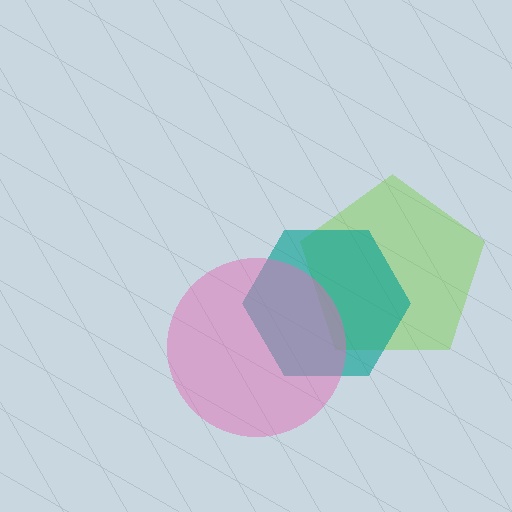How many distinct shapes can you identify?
There are 3 distinct shapes: a lime pentagon, a teal hexagon, a pink circle.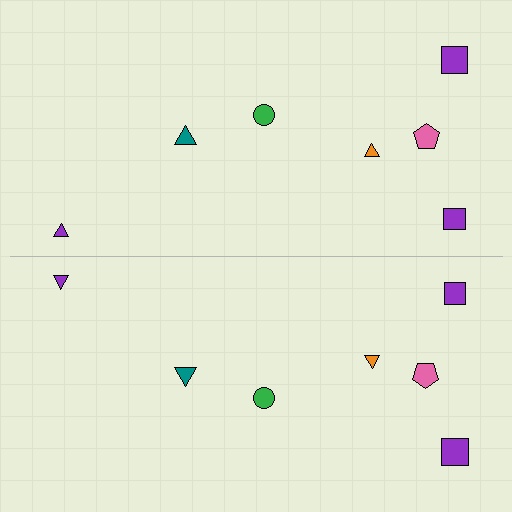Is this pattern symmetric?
Yes, this pattern has bilateral (reflection) symmetry.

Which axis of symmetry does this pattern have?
The pattern has a horizontal axis of symmetry running through the center of the image.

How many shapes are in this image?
There are 14 shapes in this image.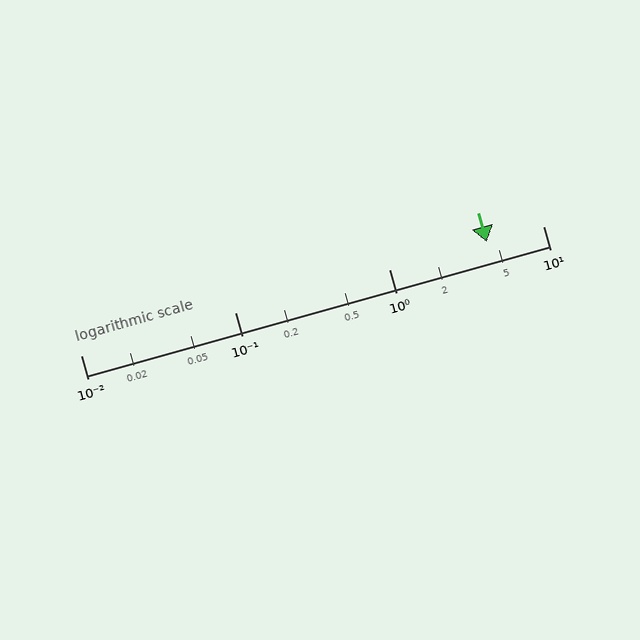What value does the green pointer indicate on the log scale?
The pointer indicates approximately 4.3.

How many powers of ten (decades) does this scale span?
The scale spans 3 decades, from 0.01 to 10.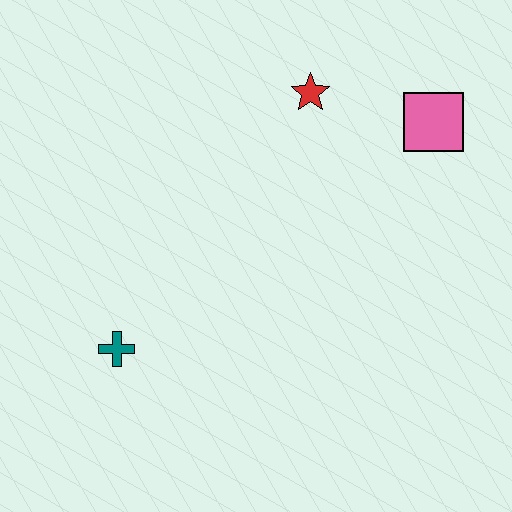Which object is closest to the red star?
The pink square is closest to the red star.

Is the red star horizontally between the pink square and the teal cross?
Yes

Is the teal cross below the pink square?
Yes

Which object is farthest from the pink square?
The teal cross is farthest from the pink square.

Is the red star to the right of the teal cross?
Yes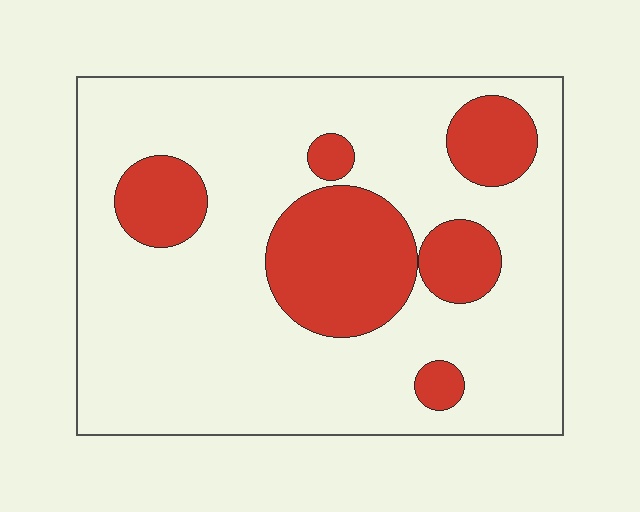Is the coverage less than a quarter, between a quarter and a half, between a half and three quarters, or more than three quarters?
Less than a quarter.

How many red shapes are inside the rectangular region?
6.